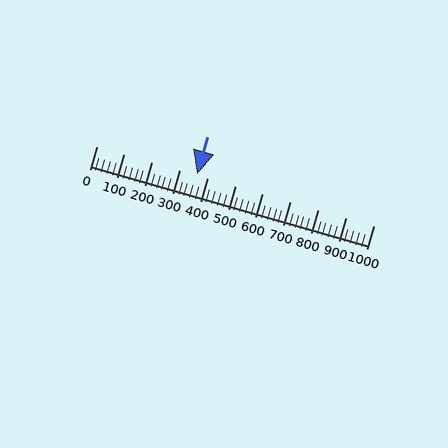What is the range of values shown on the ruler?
The ruler shows values from 0 to 1000.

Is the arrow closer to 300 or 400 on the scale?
The arrow is closer to 400.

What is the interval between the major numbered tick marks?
The major tick marks are spaced 100 units apart.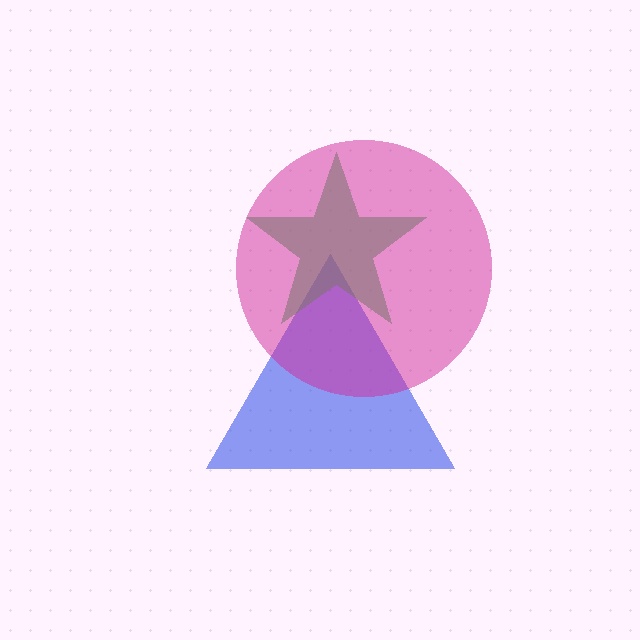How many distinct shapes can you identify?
There are 3 distinct shapes: a blue triangle, a green star, a magenta circle.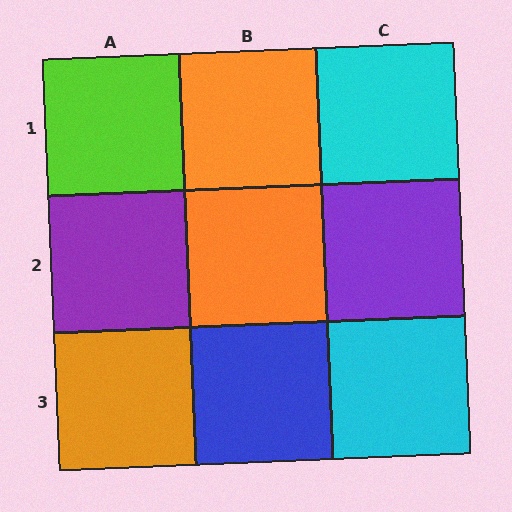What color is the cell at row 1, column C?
Cyan.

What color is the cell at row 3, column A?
Orange.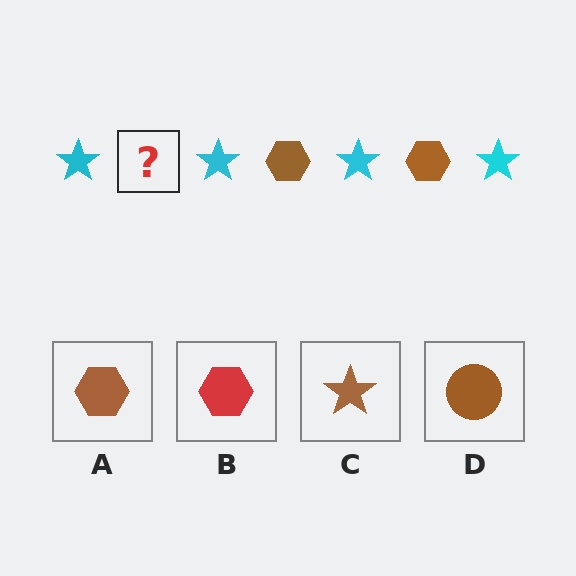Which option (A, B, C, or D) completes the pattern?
A.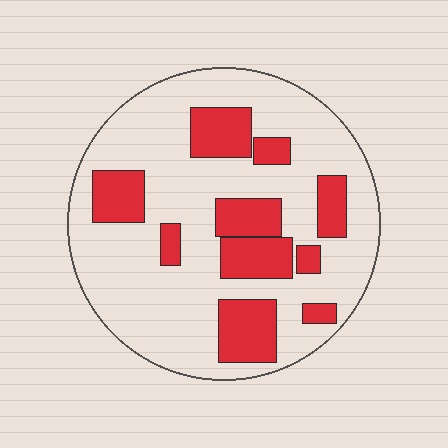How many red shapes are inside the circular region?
10.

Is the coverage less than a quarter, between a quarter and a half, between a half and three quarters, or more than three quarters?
Between a quarter and a half.